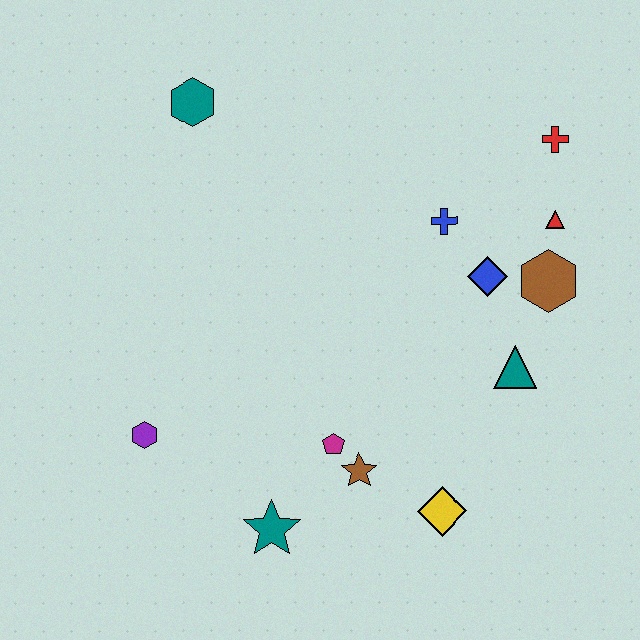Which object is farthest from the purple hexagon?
The red cross is farthest from the purple hexagon.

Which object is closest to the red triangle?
The brown hexagon is closest to the red triangle.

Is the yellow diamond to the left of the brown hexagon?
Yes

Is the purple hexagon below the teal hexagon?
Yes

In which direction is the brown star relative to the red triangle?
The brown star is below the red triangle.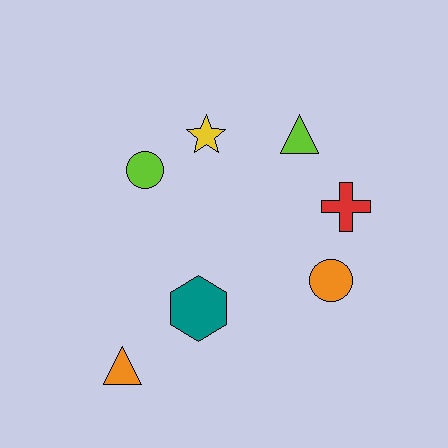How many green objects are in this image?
There are no green objects.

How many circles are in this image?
There are 2 circles.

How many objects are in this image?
There are 7 objects.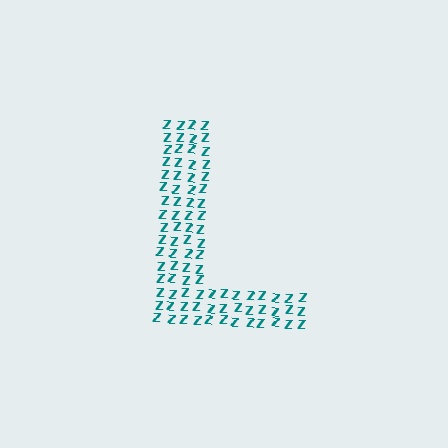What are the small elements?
The small elements are letter Z's.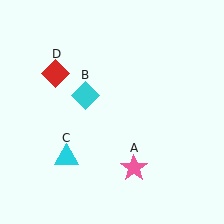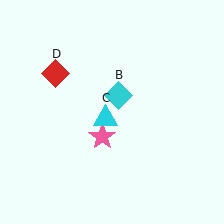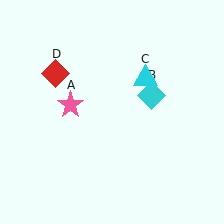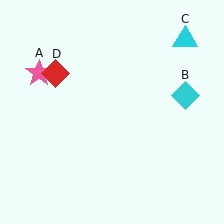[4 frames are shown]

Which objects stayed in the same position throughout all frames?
Red diamond (object D) remained stationary.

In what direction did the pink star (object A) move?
The pink star (object A) moved up and to the left.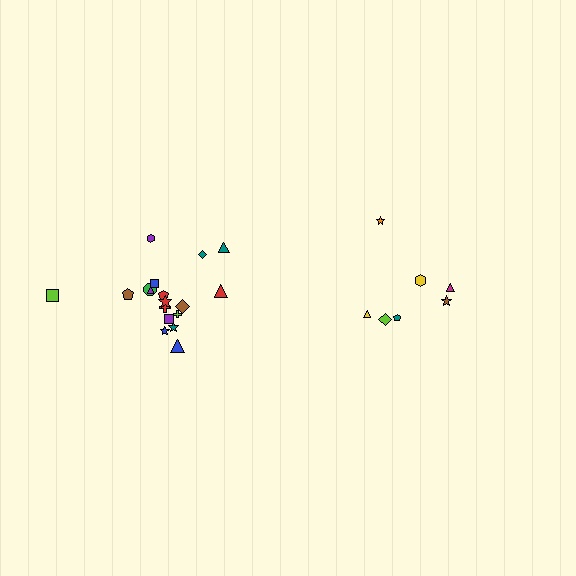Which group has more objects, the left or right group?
The left group.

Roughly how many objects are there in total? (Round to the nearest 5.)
Roughly 25 objects in total.